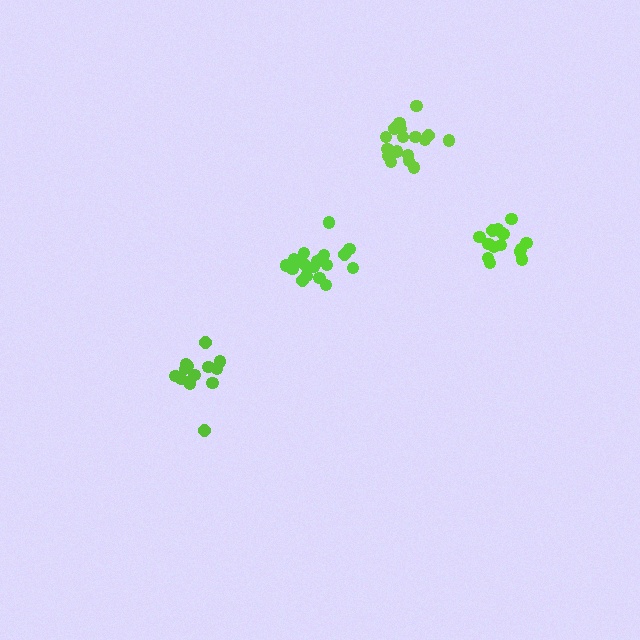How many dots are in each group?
Group 1: 19 dots, Group 2: 17 dots, Group 3: 16 dots, Group 4: 14 dots (66 total).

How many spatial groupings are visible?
There are 4 spatial groupings.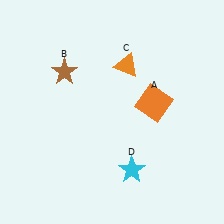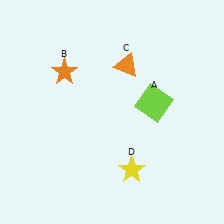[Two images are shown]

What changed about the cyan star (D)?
In Image 1, D is cyan. In Image 2, it changed to yellow.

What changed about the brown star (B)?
In Image 1, B is brown. In Image 2, it changed to orange.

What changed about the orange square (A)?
In Image 1, A is orange. In Image 2, it changed to lime.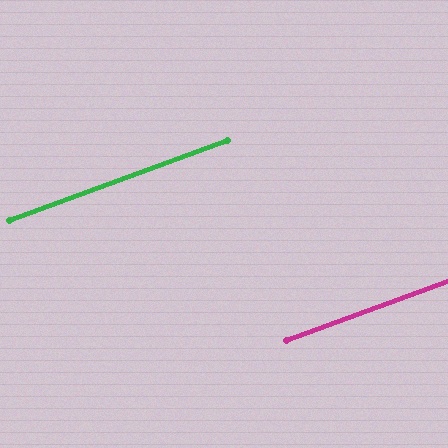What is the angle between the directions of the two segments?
Approximately 0 degrees.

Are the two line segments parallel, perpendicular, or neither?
Parallel — their directions differ by only 0.2°.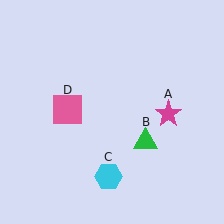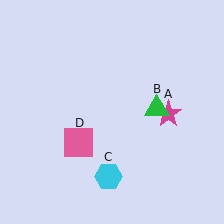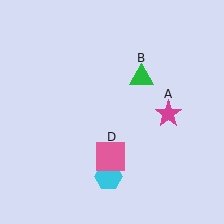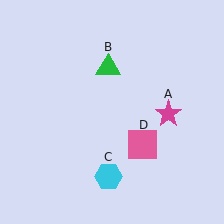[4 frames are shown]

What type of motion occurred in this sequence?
The green triangle (object B), pink square (object D) rotated counterclockwise around the center of the scene.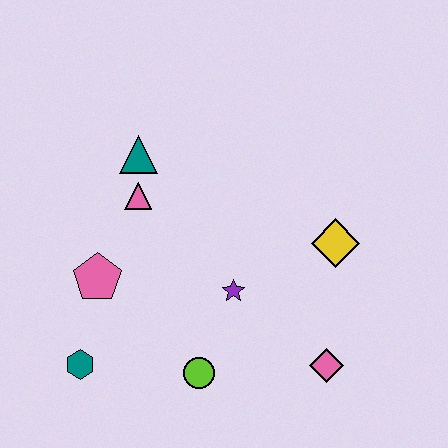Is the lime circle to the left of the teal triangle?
No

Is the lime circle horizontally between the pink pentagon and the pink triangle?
No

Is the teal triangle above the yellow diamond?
Yes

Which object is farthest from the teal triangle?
The pink diamond is farthest from the teal triangle.